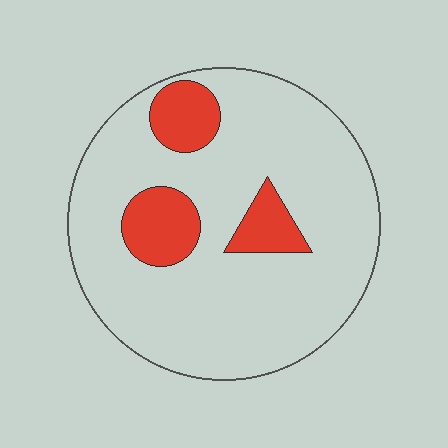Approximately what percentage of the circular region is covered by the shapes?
Approximately 15%.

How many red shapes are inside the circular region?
3.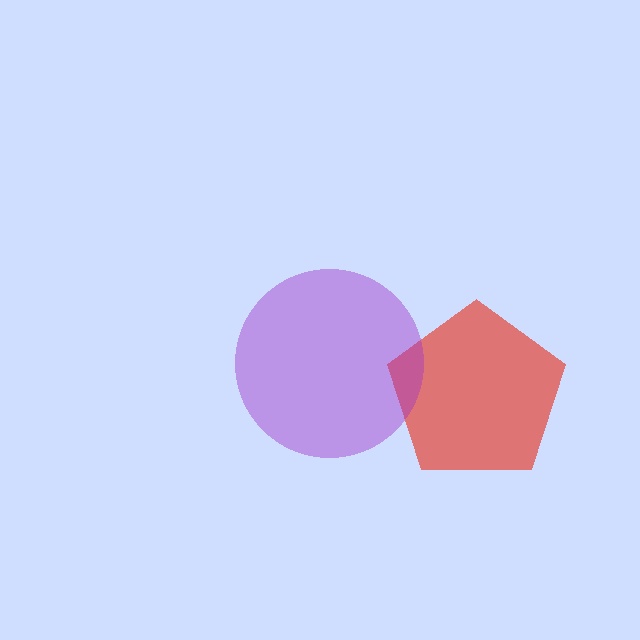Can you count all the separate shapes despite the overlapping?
Yes, there are 2 separate shapes.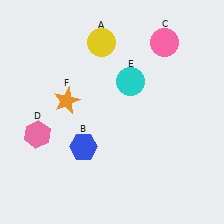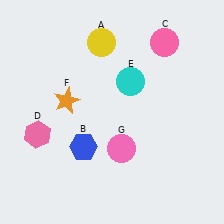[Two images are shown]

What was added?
A pink circle (G) was added in Image 2.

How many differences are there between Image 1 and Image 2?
There is 1 difference between the two images.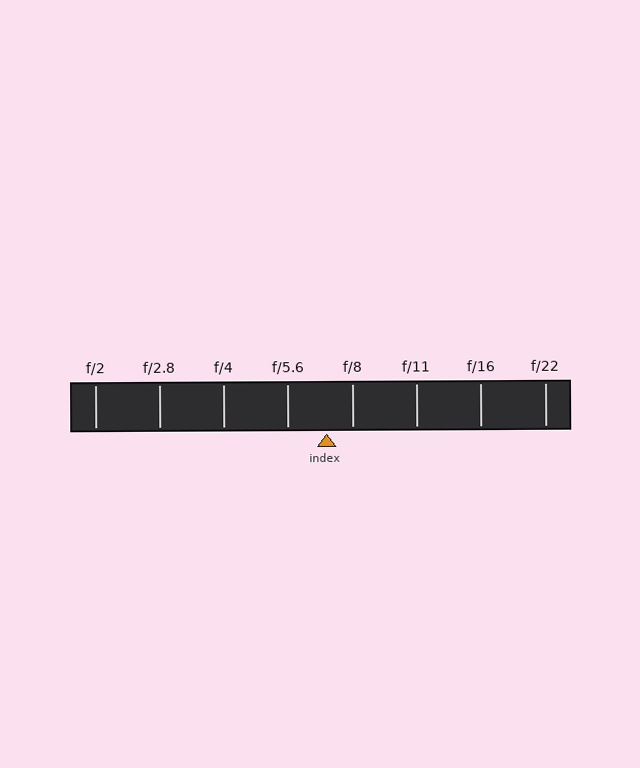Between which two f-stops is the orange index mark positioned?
The index mark is between f/5.6 and f/8.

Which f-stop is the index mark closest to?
The index mark is closest to f/8.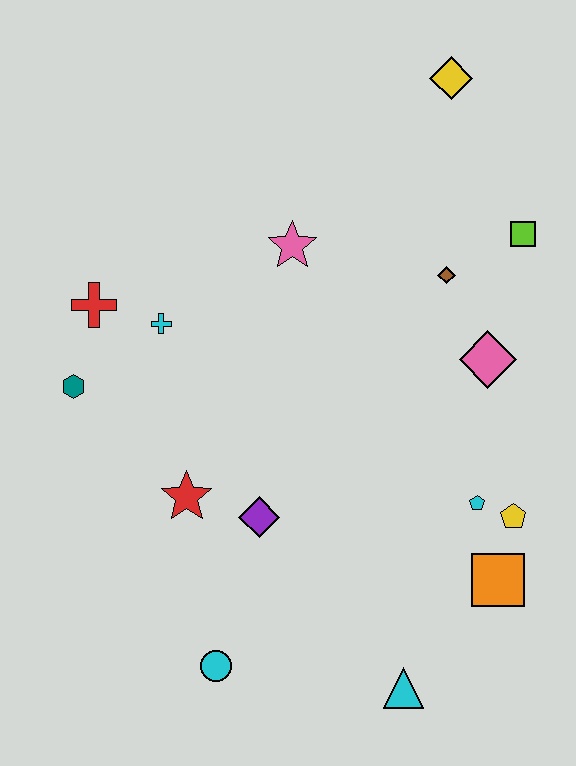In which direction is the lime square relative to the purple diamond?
The lime square is above the purple diamond.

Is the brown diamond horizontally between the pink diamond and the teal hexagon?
Yes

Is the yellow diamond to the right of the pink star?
Yes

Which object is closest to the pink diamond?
The brown diamond is closest to the pink diamond.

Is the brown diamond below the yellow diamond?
Yes